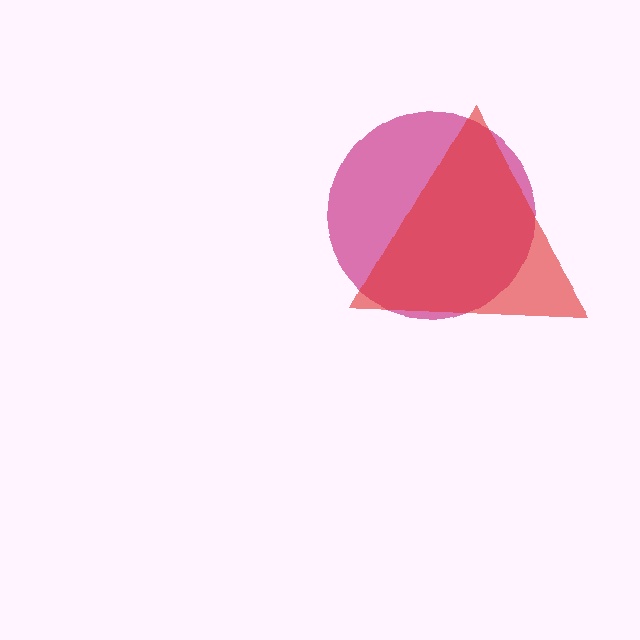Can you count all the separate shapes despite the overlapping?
Yes, there are 2 separate shapes.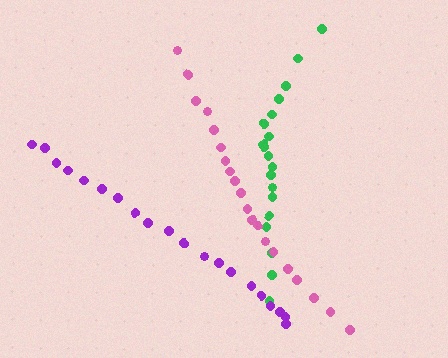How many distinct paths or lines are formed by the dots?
There are 3 distinct paths.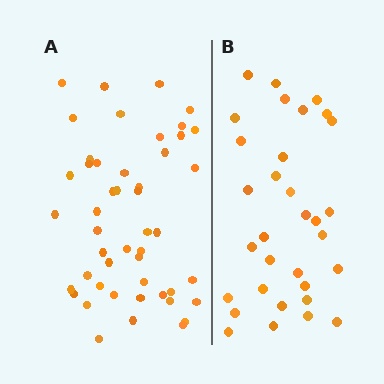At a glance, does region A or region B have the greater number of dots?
Region A (the left region) has more dots.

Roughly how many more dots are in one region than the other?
Region A has approximately 15 more dots than region B.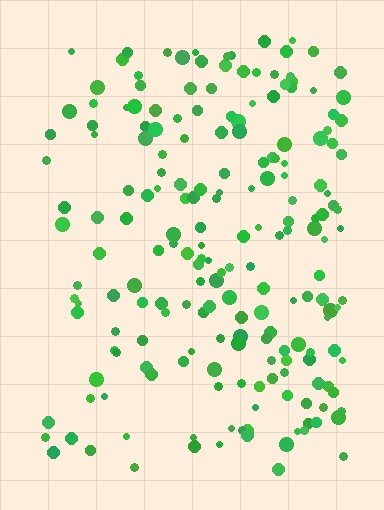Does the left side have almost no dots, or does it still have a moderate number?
Still a moderate number, just noticeably fewer than the right.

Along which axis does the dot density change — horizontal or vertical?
Horizontal.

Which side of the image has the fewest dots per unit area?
The left.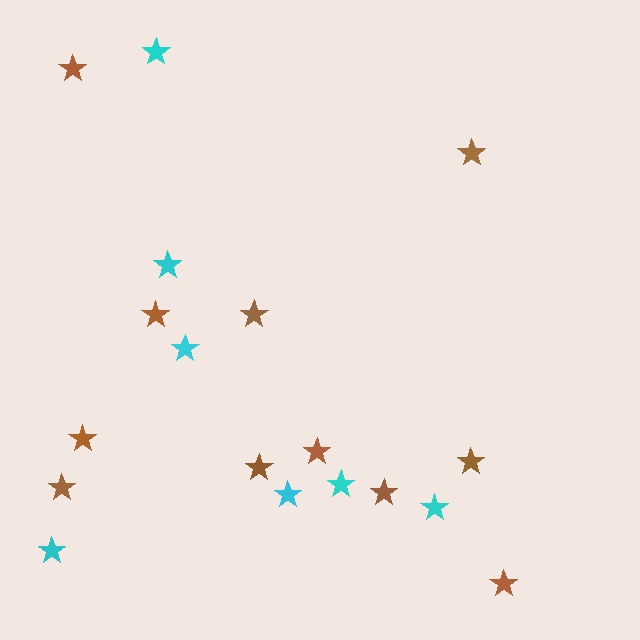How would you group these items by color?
There are 2 groups: one group of brown stars (11) and one group of cyan stars (7).